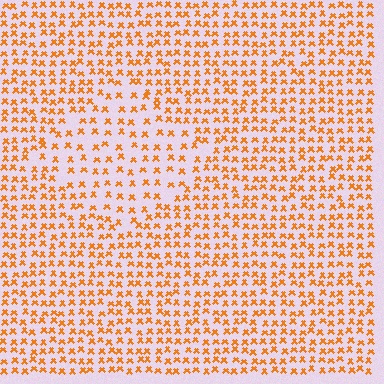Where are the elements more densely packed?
The elements are more densely packed outside the diamond boundary.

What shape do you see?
I see a diamond.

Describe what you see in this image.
The image contains small orange elements arranged at two different densities. A diamond-shaped region is visible where the elements are less densely packed than the surrounding area.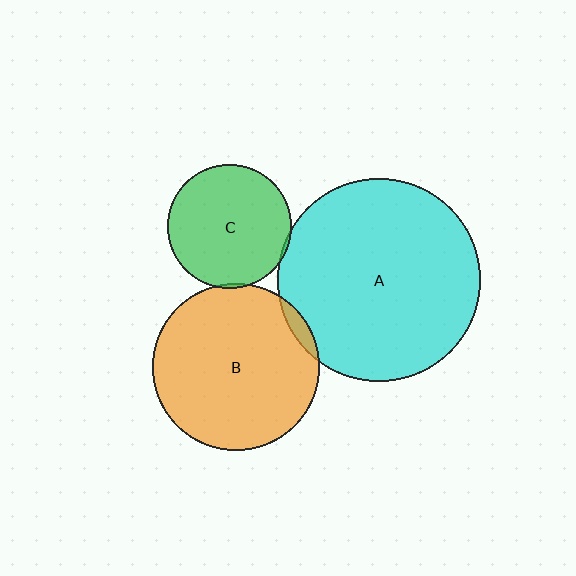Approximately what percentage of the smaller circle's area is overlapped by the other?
Approximately 5%.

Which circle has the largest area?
Circle A (cyan).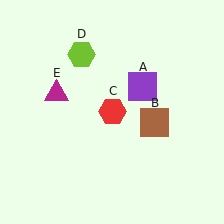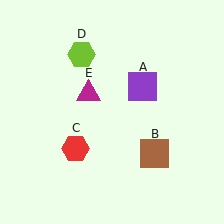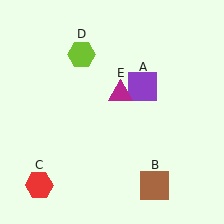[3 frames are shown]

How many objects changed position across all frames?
3 objects changed position: brown square (object B), red hexagon (object C), magenta triangle (object E).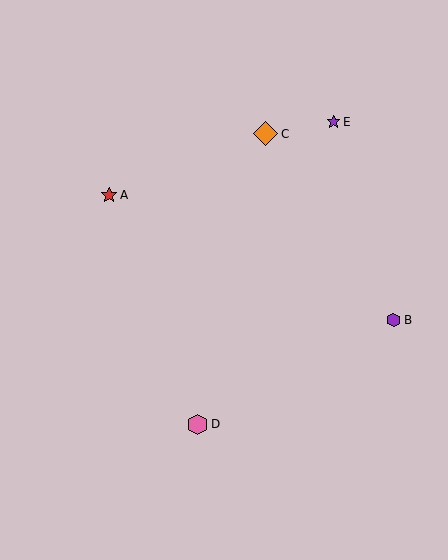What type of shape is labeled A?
Shape A is a red star.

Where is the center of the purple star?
The center of the purple star is at (333, 122).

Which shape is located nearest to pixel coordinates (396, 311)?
The purple hexagon (labeled B) at (394, 320) is nearest to that location.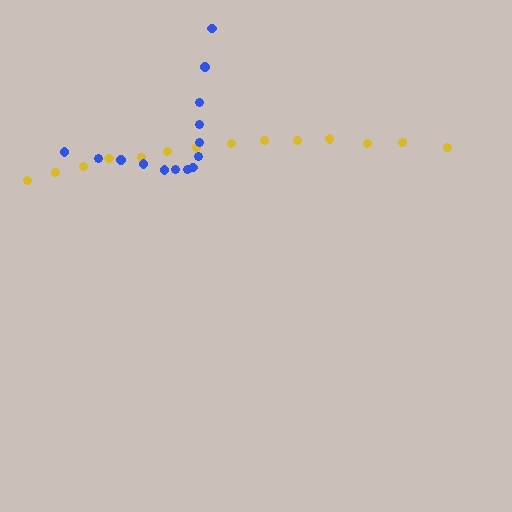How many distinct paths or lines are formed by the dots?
There are 2 distinct paths.